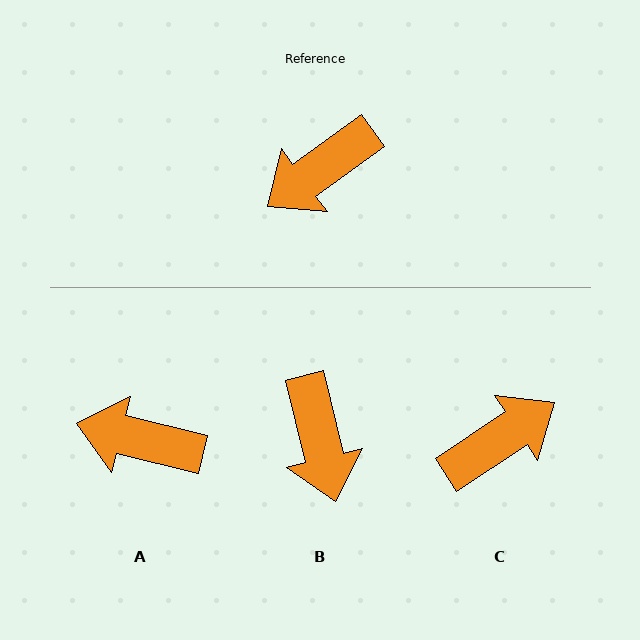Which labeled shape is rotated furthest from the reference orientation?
C, about 178 degrees away.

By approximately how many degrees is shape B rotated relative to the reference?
Approximately 68 degrees counter-clockwise.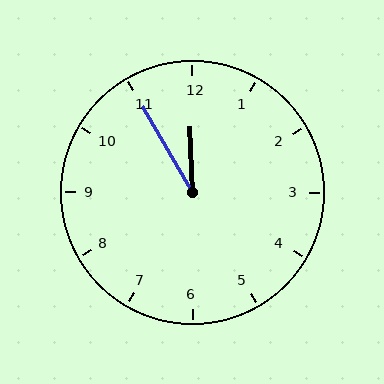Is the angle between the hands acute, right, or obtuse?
It is acute.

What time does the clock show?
11:55.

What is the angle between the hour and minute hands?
Approximately 28 degrees.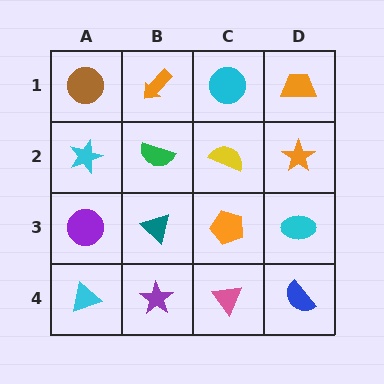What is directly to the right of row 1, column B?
A cyan circle.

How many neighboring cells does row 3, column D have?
3.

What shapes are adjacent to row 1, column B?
A green semicircle (row 2, column B), a brown circle (row 1, column A), a cyan circle (row 1, column C).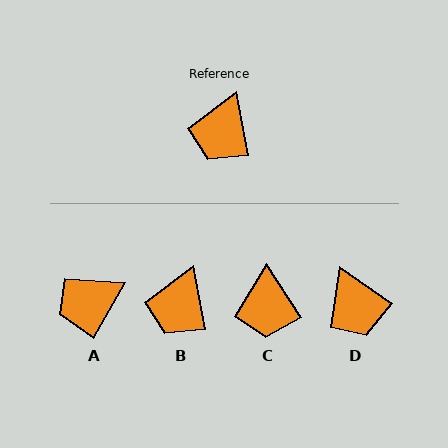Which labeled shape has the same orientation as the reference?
B.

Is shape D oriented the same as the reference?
No, it is off by about 45 degrees.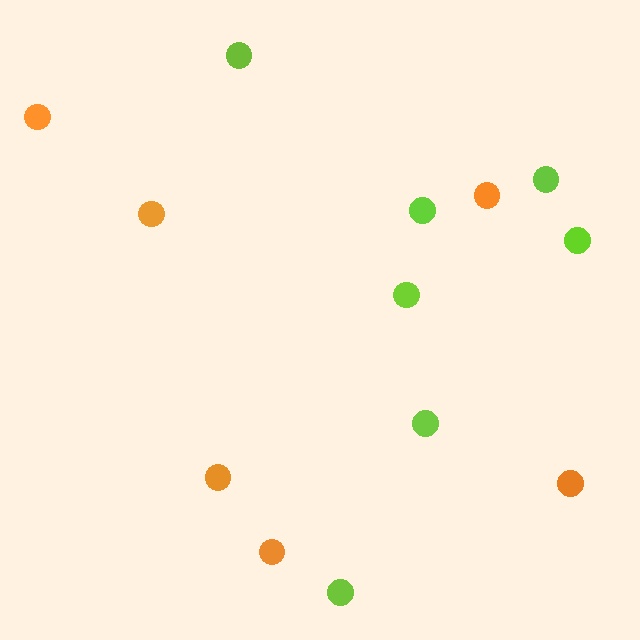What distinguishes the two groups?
There are 2 groups: one group of orange circles (6) and one group of lime circles (7).